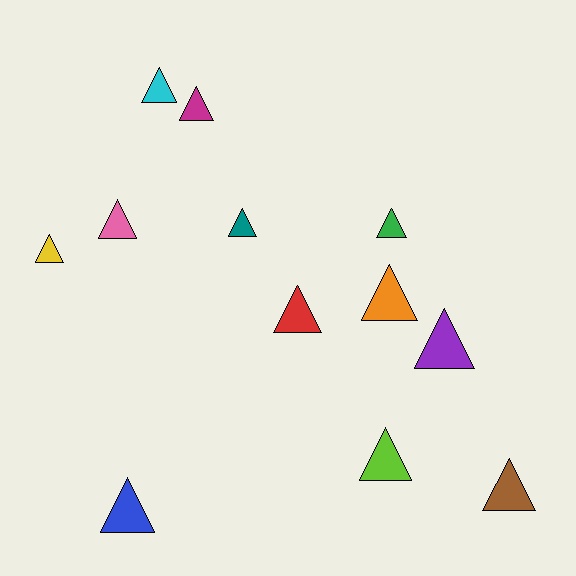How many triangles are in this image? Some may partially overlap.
There are 12 triangles.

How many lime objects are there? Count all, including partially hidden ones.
There is 1 lime object.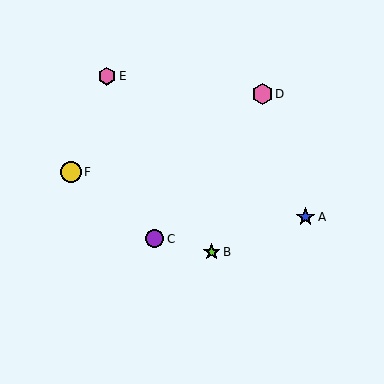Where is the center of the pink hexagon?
The center of the pink hexagon is at (107, 76).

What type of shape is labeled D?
Shape D is a pink hexagon.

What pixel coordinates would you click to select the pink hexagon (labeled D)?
Click at (262, 94) to select the pink hexagon D.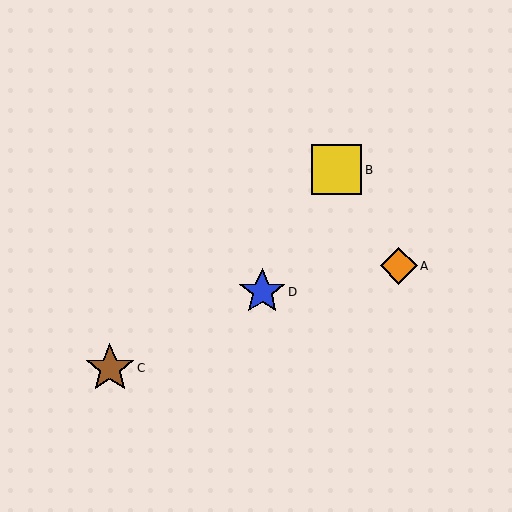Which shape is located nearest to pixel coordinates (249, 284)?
The blue star (labeled D) at (262, 292) is nearest to that location.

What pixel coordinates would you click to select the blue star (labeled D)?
Click at (262, 292) to select the blue star D.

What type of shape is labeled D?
Shape D is a blue star.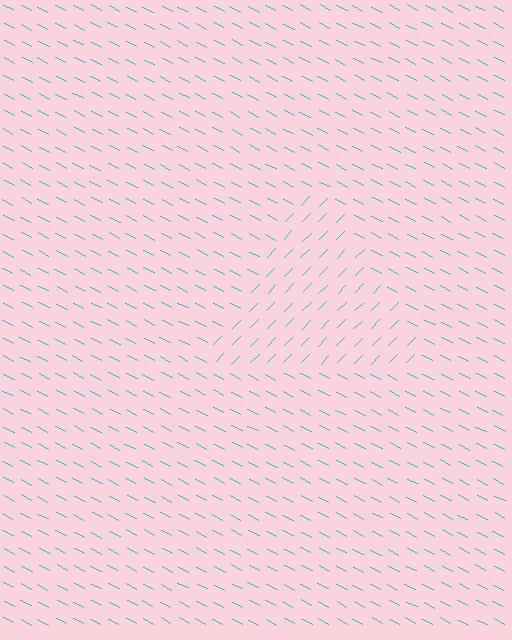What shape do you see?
I see a triangle.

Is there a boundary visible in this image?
Yes, there is a texture boundary formed by a change in line orientation.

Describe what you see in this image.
The image is filled with small cyan line segments. A triangle region in the image has lines oriented differently from the surrounding lines, creating a visible texture boundary.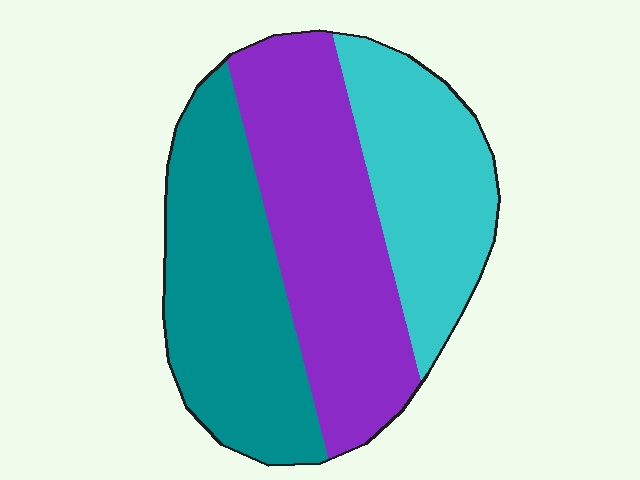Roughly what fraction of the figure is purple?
Purple takes up about three eighths (3/8) of the figure.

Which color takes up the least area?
Cyan, at roughly 25%.